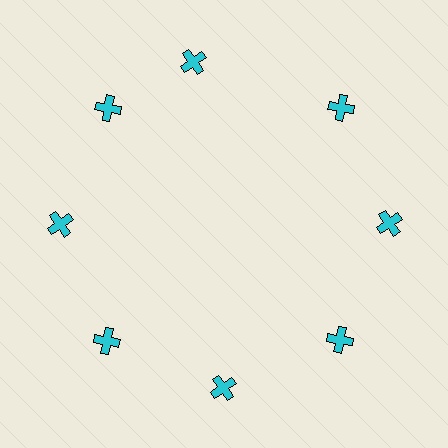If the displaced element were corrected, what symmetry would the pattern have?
It would have 8-fold rotational symmetry — the pattern would map onto itself every 45 degrees.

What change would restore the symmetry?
The symmetry would be restored by rotating it back into even spacing with its neighbors so that all 8 crosses sit at equal angles and equal distance from the center.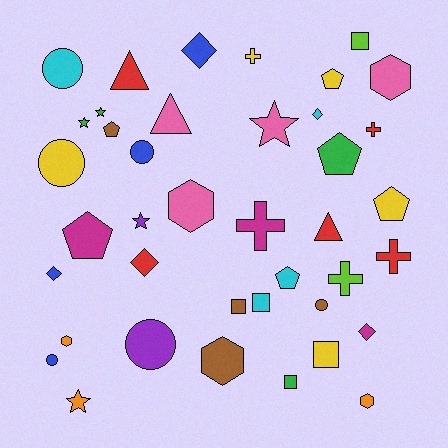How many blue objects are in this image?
There are 4 blue objects.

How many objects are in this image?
There are 40 objects.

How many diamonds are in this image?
There are 5 diamonds.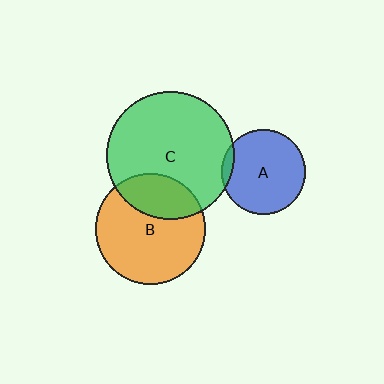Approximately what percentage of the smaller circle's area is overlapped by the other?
Approximately 5%.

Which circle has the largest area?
Circle C (green).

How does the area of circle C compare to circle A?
Approximately 2.3 times.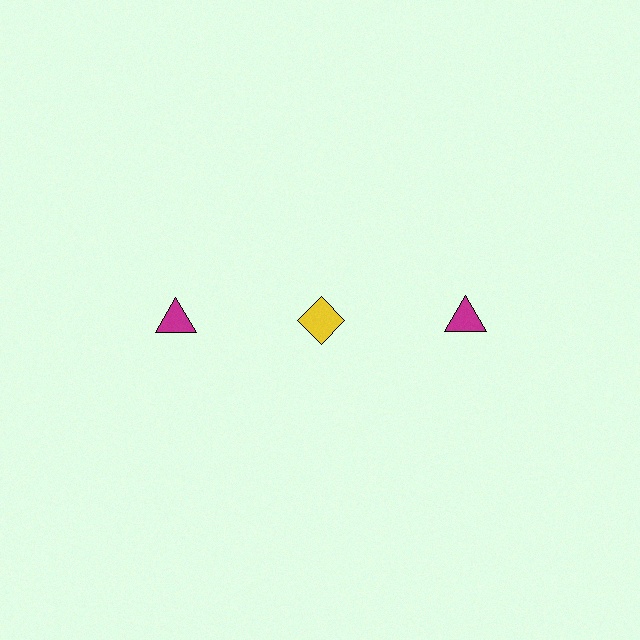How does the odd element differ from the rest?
It differs in both color (yellow instead of magenta) and shape (diamond instead of triangle).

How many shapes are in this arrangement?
There are 3 shapes arranged in a grid pattern.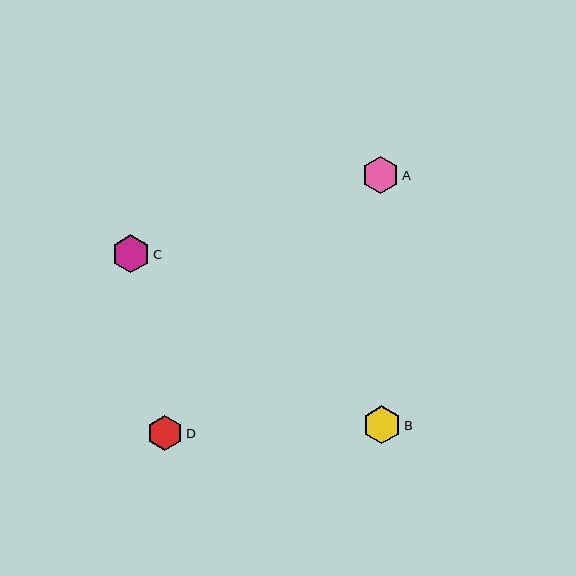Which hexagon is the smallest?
Hexagon D is the smallest with a size of approximately 35 pixels.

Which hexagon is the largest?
Hexagon C is the largest with a size of approximately 39 pixels.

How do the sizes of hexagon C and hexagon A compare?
Hexagon C and hexagon A are approximately the same size.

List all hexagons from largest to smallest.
From largest to smallest: C, B, A, D.